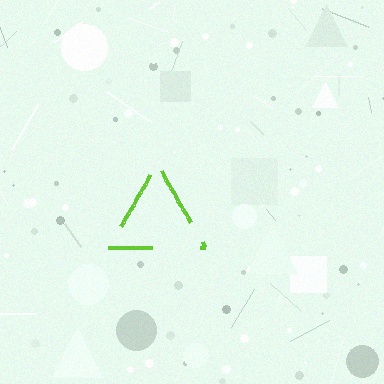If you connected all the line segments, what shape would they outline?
They would outline a triangle.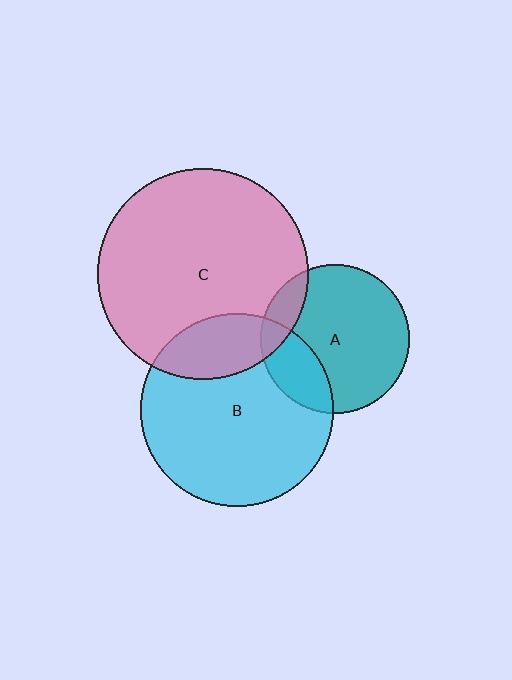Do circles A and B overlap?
Yes.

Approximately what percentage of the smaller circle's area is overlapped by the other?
Approximately 25%.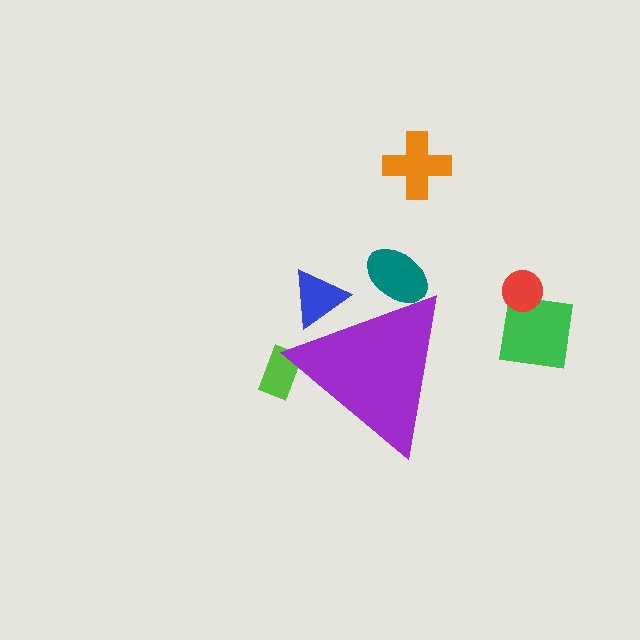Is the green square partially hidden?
No, the green square is fully visible.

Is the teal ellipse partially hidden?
Yes, the teal ellipse is partially hidden behind the purple triangle.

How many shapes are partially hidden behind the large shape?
3 shapes are partially hidden.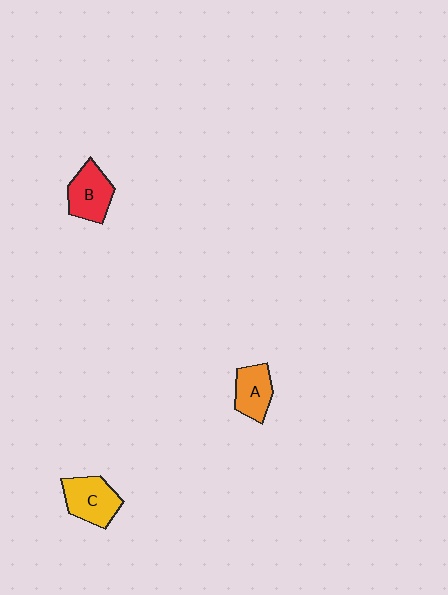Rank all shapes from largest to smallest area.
From largest to smallest: C (yellow), B (red), A (orange).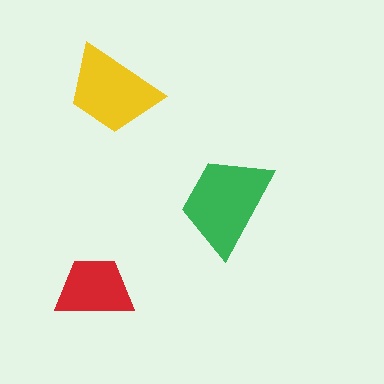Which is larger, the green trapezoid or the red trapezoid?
The green one.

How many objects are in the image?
There are 3 objects in the image.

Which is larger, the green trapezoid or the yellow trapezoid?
The green one.